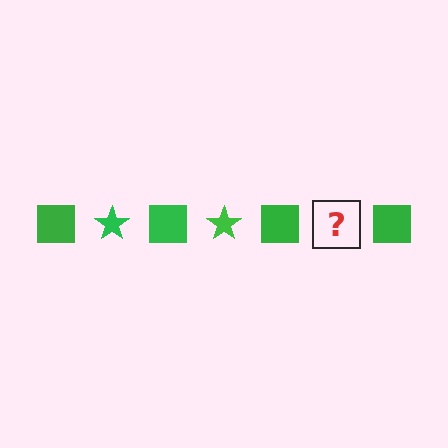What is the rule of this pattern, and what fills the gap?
The rule is that the pattern cycles through square, star shapes in green. The gap should be filled with a green star.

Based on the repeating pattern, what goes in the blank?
The blank should be a green star.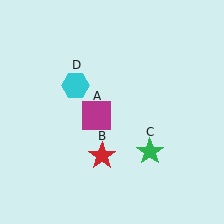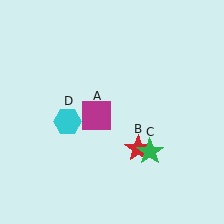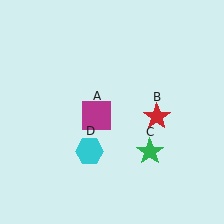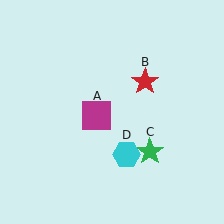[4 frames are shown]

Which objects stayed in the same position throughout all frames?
Magenta square (object A) and green star (object C) remained stationary.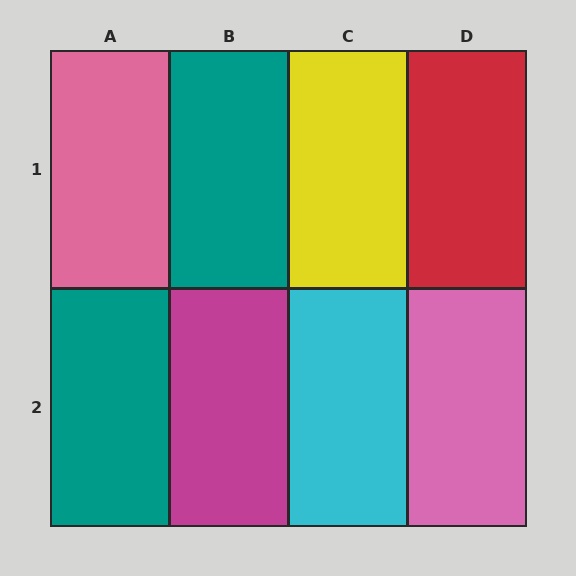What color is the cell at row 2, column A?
Teal.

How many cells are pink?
2 cells are pink.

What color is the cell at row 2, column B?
Magenta.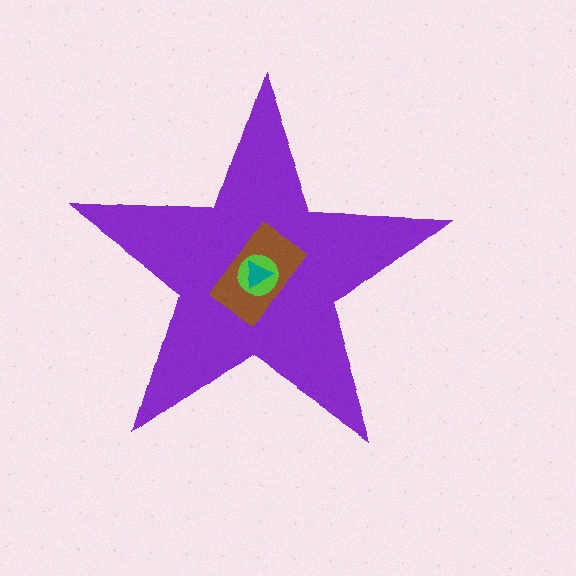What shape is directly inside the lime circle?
The teal triangle.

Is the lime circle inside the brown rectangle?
Yes.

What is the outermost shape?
The purple star.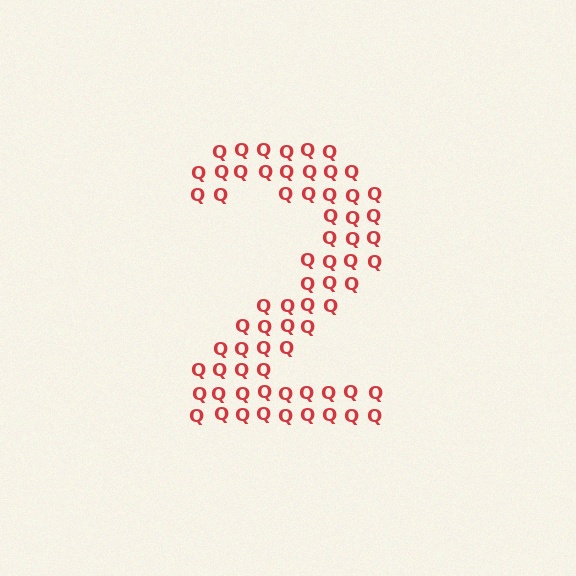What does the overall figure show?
The overall figure shows the digit 2.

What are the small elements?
The small elements are letter Q's.